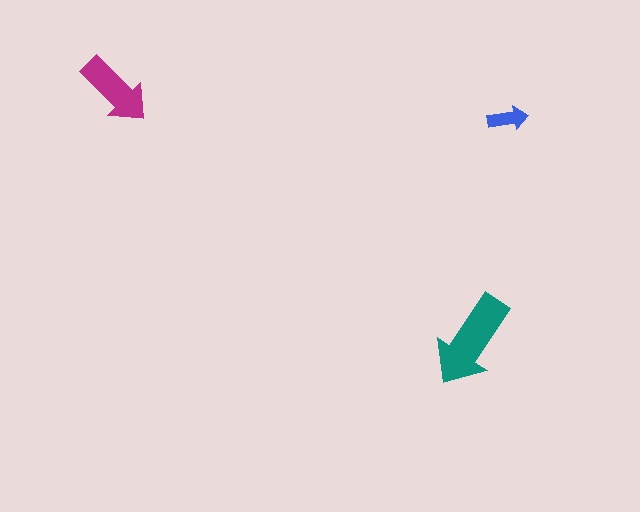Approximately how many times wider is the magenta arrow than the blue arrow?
About 2 times wider.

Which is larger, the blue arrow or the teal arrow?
The teal one.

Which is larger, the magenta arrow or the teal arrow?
The teal one.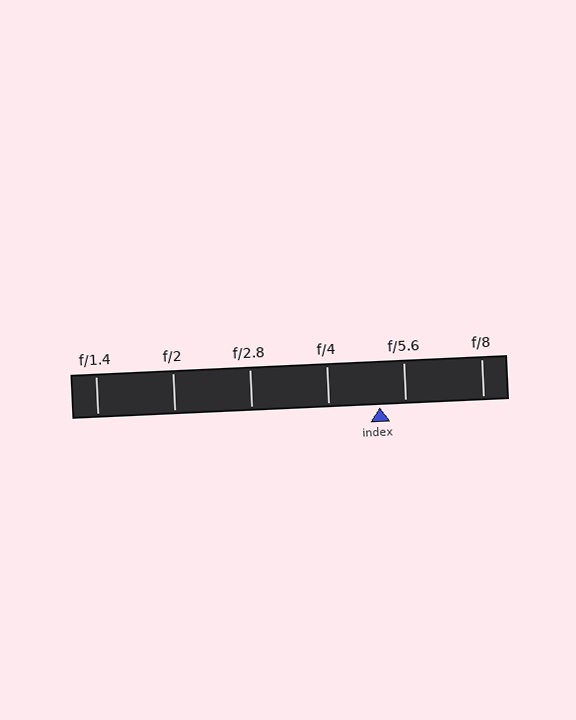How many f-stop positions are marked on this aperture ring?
There are 6 f-stop positions marked.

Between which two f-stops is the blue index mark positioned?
The index mark is between f/4 and f/5.6.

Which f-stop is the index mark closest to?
The index mark is closest to f/5.6.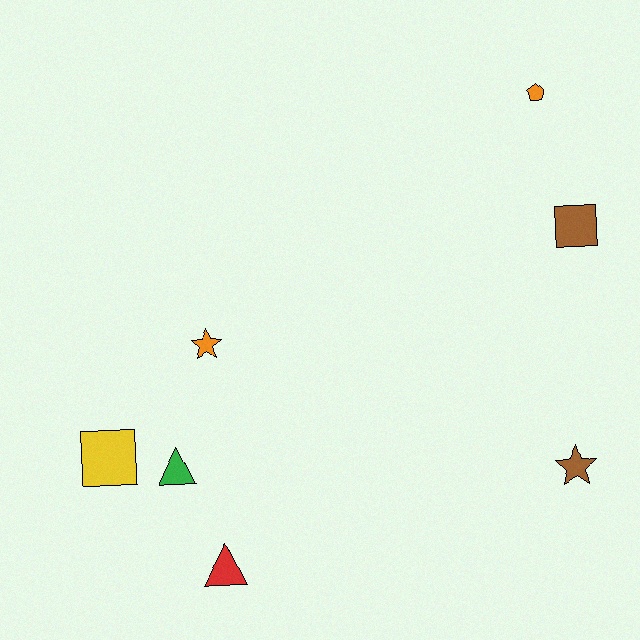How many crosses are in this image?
There are no crosses.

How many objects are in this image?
There are 7 objects.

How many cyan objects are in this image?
There are no cyan objects.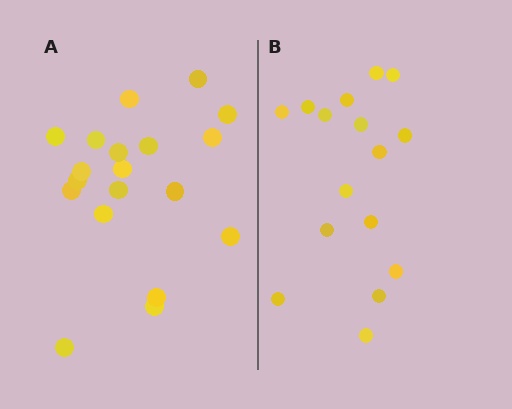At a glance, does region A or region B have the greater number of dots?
Region A (the left region) has more dots.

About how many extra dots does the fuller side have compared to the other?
Region A has just a few more — roughly 2 or 3 more dots than region B.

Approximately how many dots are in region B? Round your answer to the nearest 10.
About 20 dots. (The exact count is 16, which rounds to 20.)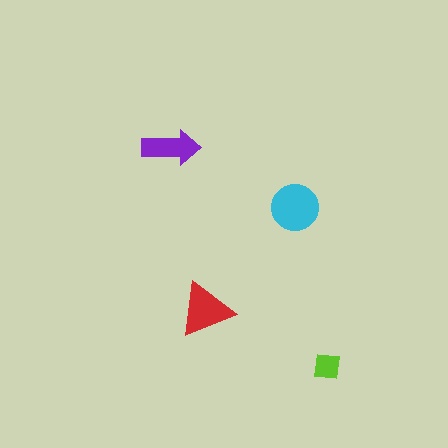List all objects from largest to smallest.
The cyan circle, the red triangle, the purple arrow, the lime square.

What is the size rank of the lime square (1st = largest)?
4th.